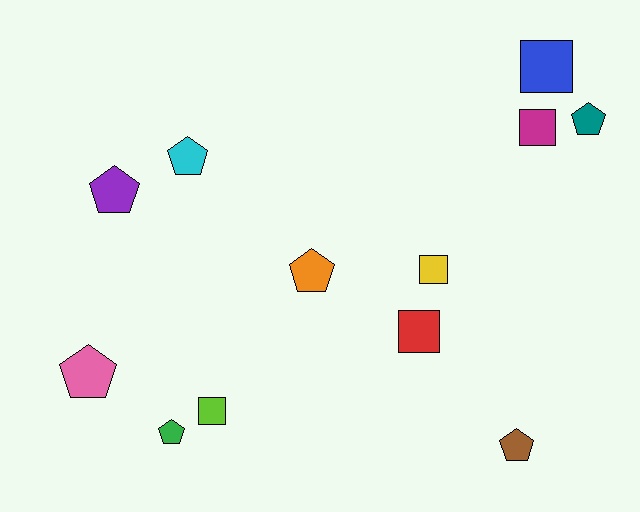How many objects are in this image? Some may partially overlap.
There are 12 objects.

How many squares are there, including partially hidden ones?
There are 5 squares.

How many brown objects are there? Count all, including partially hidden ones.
There is 1 brown object.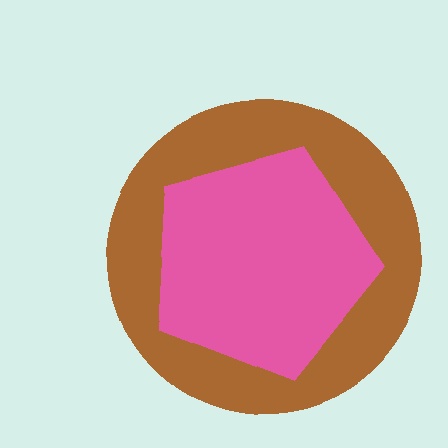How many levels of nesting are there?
2.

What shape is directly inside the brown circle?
The pink pentagon.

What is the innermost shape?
The pink pentagon.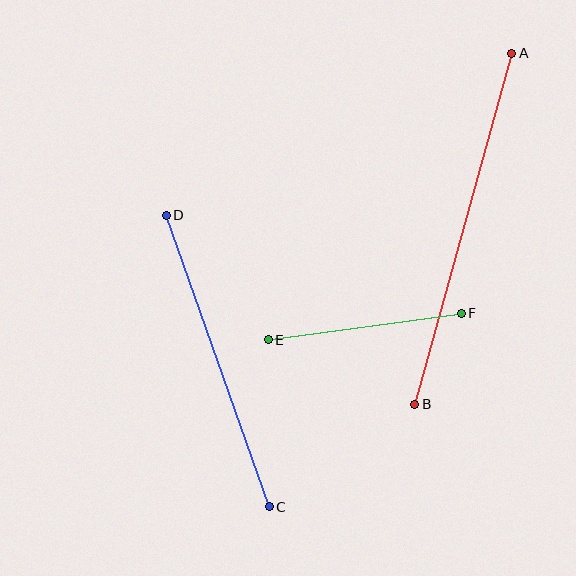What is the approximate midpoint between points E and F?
The midpoint is at approximately (365, 327) pixels.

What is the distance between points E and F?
The distance is approximately 195 pixels.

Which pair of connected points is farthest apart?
Points A and B are farthest apart.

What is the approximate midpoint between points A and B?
The midpoint is at approximately (463, 229) pixels.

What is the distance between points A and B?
The distance is approximately 364 pixels.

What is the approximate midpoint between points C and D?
The midpoint is at approximately (218, 361) pixels.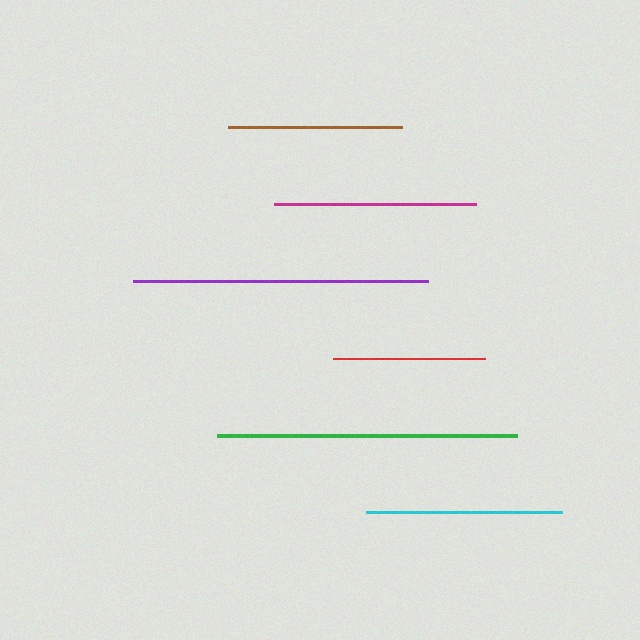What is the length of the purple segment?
The purple segment is approximately 295 pixels long.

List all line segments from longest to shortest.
From longest to shortest: green, purple, magenta, cyan, brown, red.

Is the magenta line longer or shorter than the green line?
The green line is longer than the magenta line.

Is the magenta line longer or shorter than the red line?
The magenta line is longer than the red line.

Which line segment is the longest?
The green line is the longest at approximately 300 pixels.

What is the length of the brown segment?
The brown segment is approximately 174 pixels long.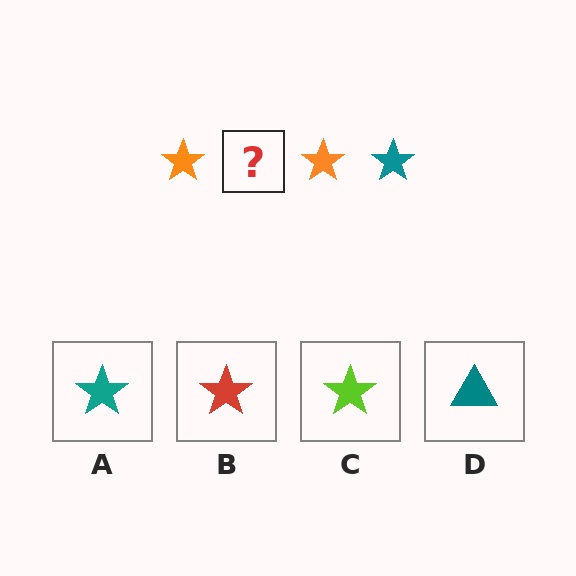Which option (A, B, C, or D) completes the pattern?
A.